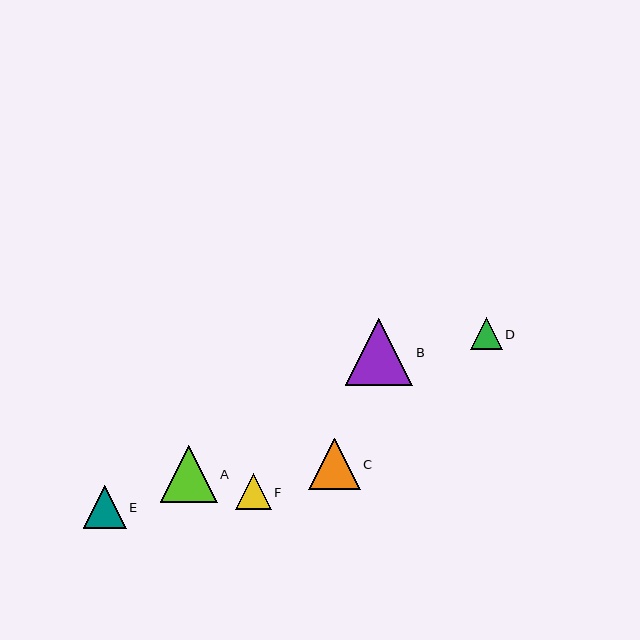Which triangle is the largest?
Triangle B is the largest with a size of approximately 67 pixels.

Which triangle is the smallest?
Triangle D is the smallest with a size of approximately 32 pixels.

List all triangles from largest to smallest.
From largest to smallest: B, A, C, E, F, D.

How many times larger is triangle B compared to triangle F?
Triangle B is approximately 1.9 times the size of triangle F.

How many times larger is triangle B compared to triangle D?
Triangle B is approximately 2.1 times the size of triangle D.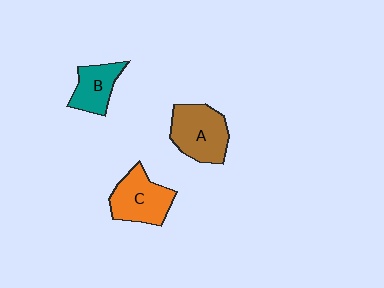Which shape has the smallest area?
Shape B (teal).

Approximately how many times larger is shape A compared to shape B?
Approximately 1.5 times.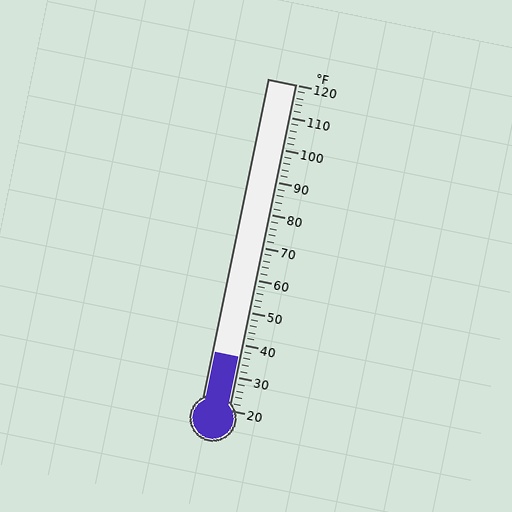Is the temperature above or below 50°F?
The temperature is below 50°F.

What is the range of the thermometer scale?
The thermometer scale ranges from 20°F to 120°F.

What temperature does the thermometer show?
The thermometer shows approximately 36°F.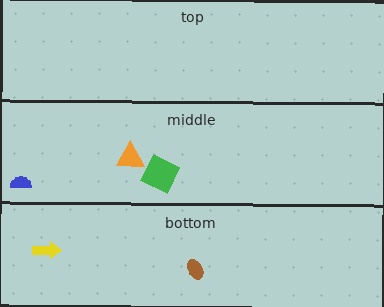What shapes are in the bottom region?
The yellow arrow, the brown ellipse.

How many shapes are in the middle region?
3.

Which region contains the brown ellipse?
The bottom region.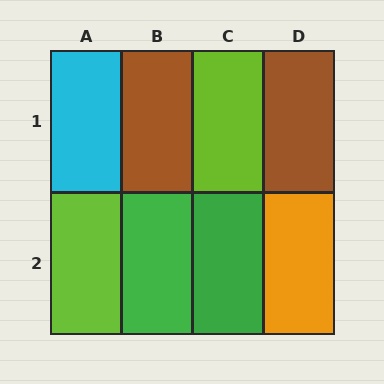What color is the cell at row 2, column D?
Orange.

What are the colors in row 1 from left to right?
Cyan, brown, lime, brown.